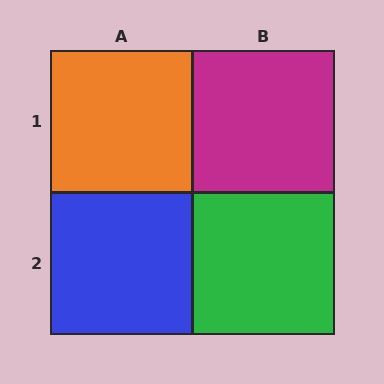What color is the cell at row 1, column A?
Orange.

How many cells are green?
1 cell is green.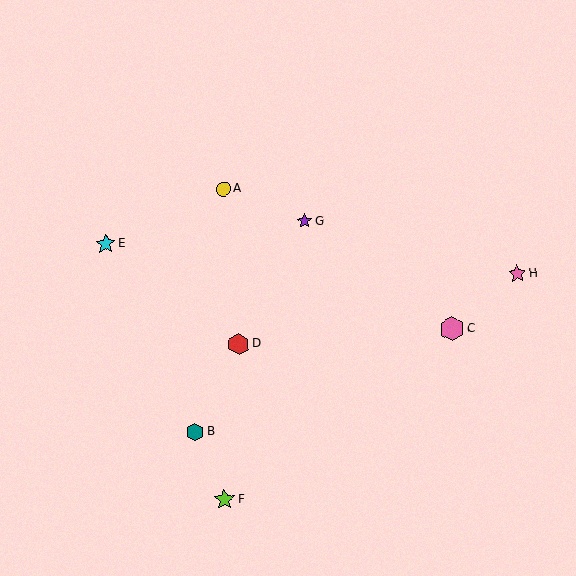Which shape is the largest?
The pink hexagon (labeled C) is the largest.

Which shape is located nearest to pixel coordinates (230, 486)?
The lime star (labeled F) at (224, 500) is nearest to that location.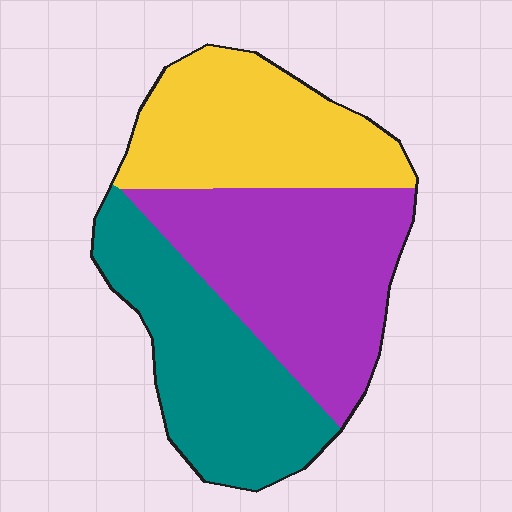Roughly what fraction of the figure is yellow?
Yellow takes up about one third (1/3) of the figure.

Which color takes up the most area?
Purple, at roughly 40%.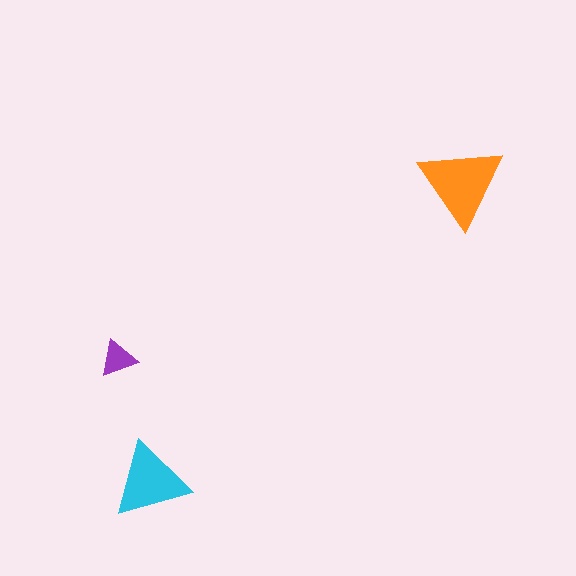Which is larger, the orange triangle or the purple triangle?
The orange one.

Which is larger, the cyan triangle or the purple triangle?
The cyan one.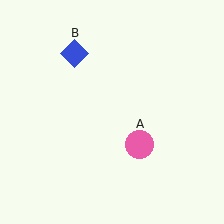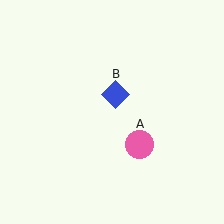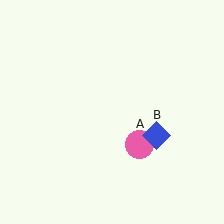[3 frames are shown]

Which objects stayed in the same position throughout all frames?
Pink circle (object A) remained stationary.